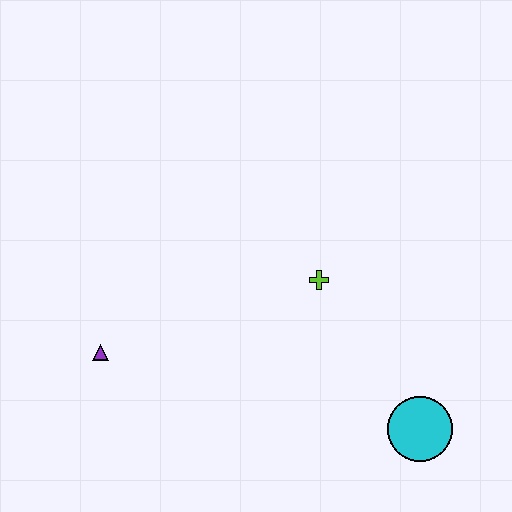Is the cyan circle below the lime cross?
Yes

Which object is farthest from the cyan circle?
The purple triangle is farthest from the cyan circle.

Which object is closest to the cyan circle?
The lime cross is closest to the cyan circle.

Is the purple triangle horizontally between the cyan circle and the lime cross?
No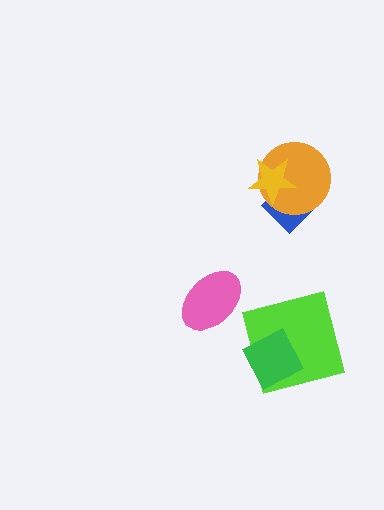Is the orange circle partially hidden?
Yes, it is partially covered by another shape.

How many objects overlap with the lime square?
1 object overlaps with the lime square.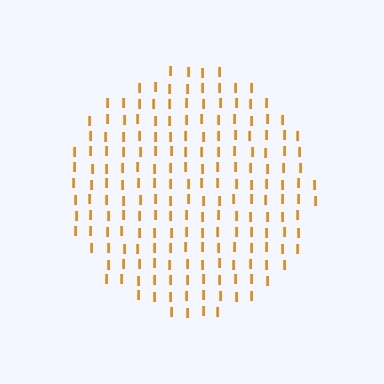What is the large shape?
The large shape is a circle.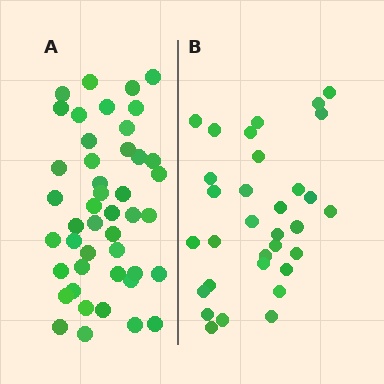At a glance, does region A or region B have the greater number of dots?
Region A (the left region) has more dots.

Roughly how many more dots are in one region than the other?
Region A has approximately 15 more dots than region B.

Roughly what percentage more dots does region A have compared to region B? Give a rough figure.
About 40% more.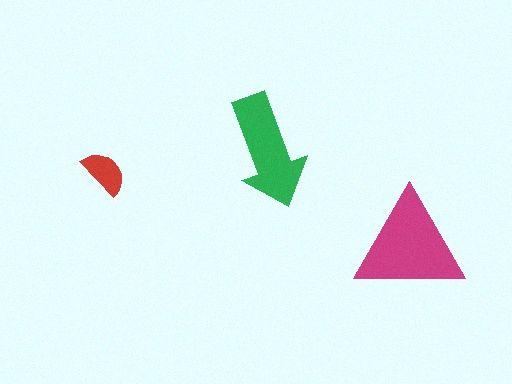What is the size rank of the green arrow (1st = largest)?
2nd.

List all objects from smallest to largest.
The red semicircle, the green arrow, the magenta triangle.